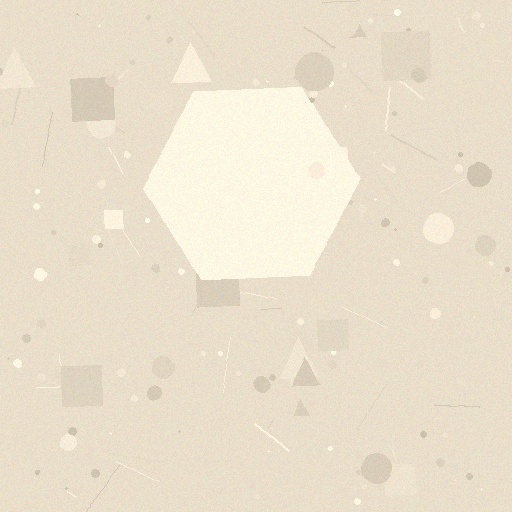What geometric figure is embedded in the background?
A hexagon is embedded in the background.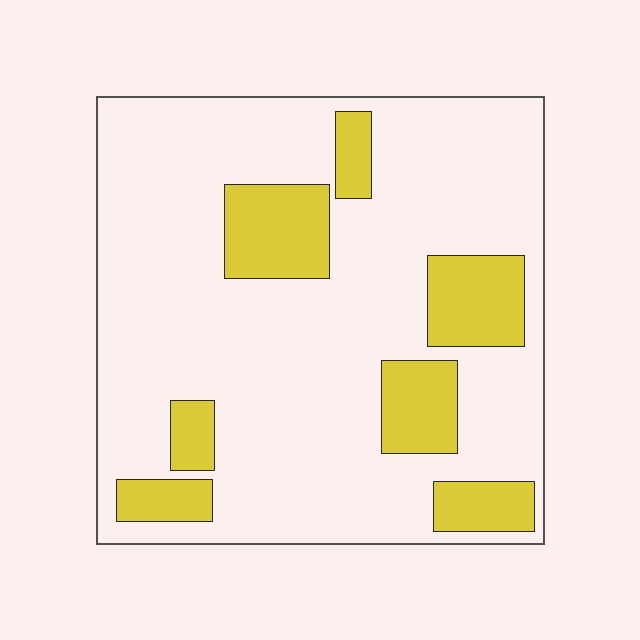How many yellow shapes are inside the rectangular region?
7.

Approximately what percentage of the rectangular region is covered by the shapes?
Approximately 20%.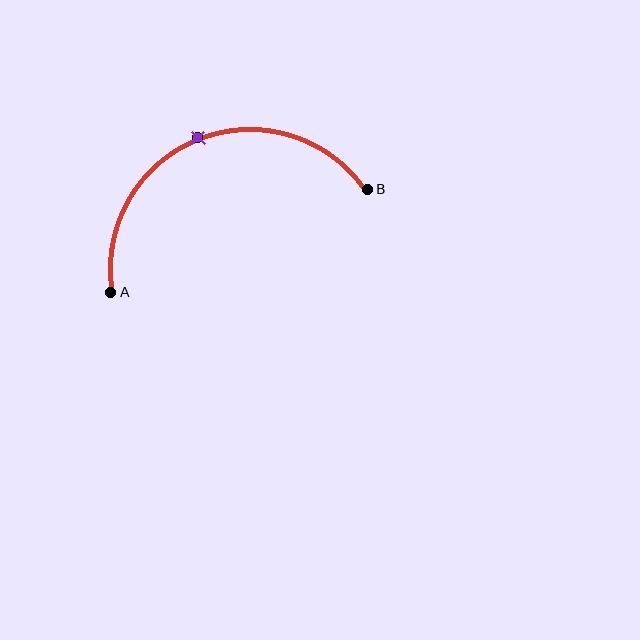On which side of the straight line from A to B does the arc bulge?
The arc bulges above the straight line connecting A and B.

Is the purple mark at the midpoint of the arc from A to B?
Yes. The purple mark lies on the arc at equal arc-length from both A and B — it is the arc midpoint.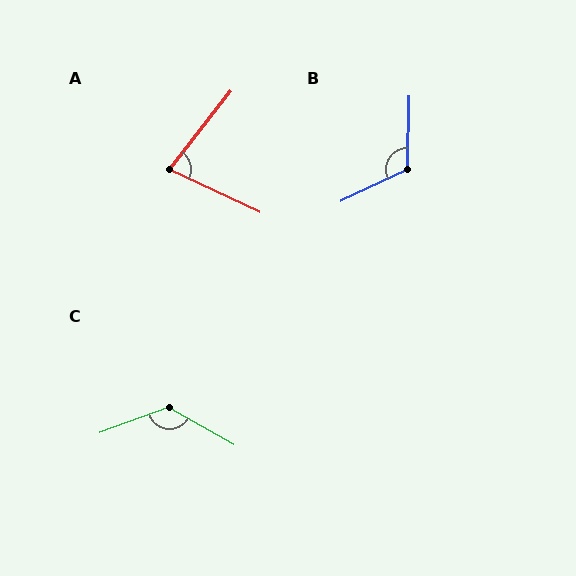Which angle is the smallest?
A, at approximately 77 degrees.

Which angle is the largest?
C, at approximately 130 degrees.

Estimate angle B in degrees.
Approximately 117 degrees.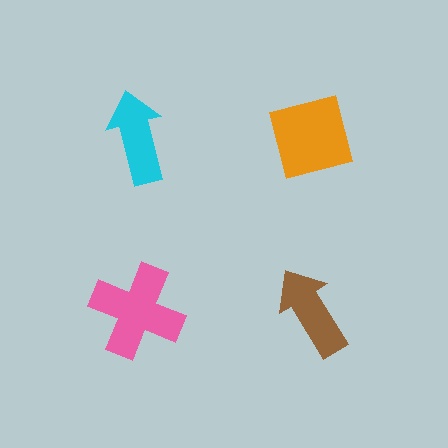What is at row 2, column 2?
A brown arrow.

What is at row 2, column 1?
A pink cross.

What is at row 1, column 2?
An orange square.